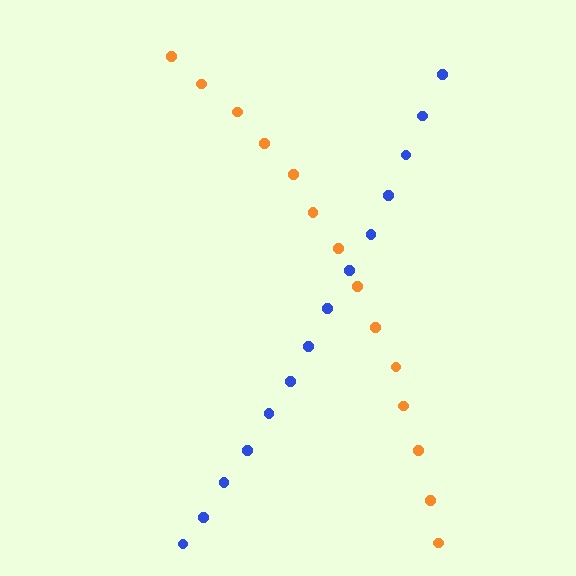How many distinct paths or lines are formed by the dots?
There are 2 distinct paths.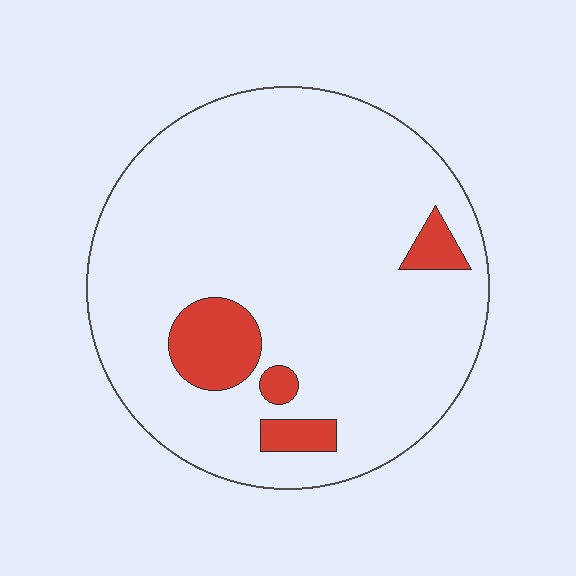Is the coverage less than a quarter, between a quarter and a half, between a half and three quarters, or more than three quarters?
Less than a quarter.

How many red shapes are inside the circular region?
4.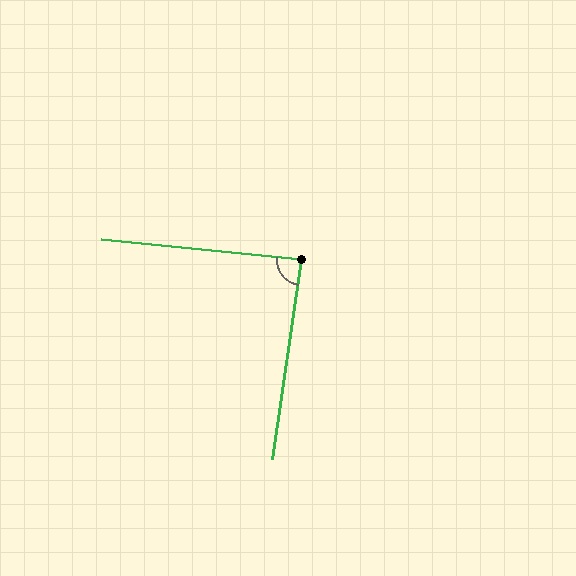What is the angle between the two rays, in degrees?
Approximately 88 degrees.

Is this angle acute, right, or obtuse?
It is approximately a right angle.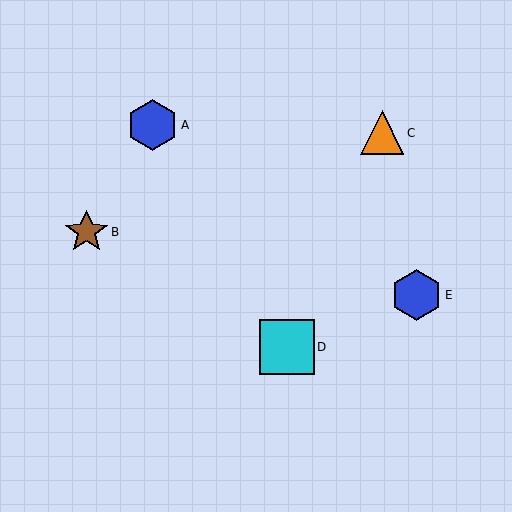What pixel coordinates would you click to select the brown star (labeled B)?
Click at (87, 232) to select the brown star B.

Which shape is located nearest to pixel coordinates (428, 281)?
The blue hexagon (labeled E) at (417, 295) is nearest to that location.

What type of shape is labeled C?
Shape C is an orange triangle.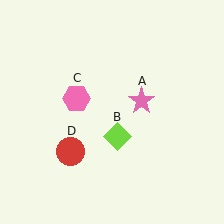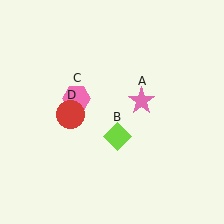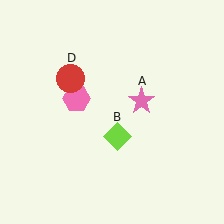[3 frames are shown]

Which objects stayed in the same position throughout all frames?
Pink star (object A) and lime diamond (object B) and pink hexagon (object C) remained stationary.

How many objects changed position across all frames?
1 object changed position: red circle (object D).